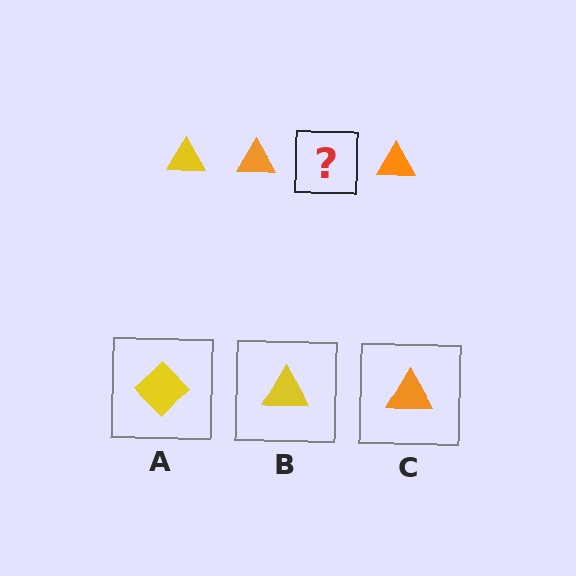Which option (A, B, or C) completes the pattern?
B.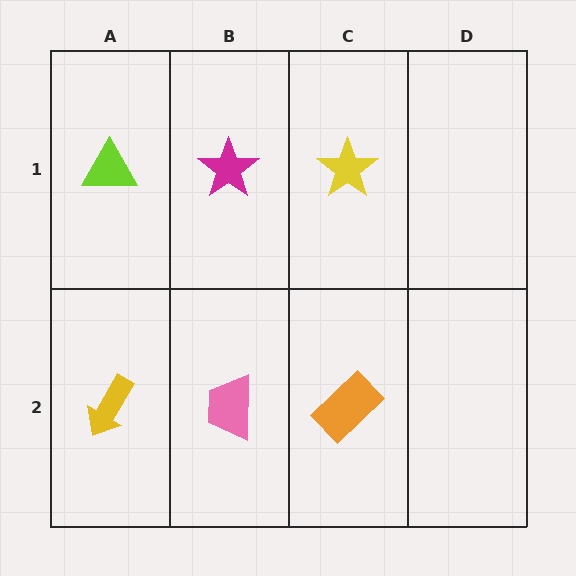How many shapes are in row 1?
3 shapes.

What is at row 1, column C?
A yellow star.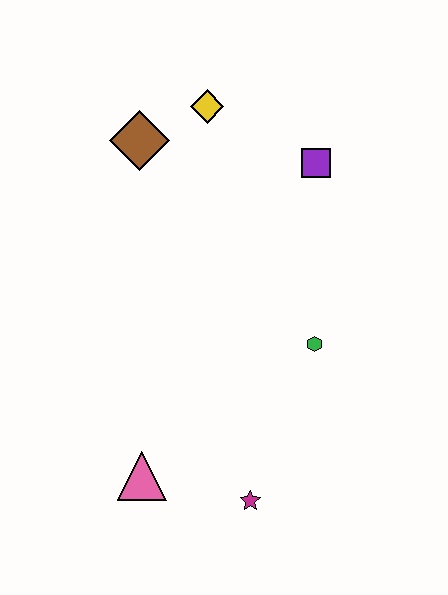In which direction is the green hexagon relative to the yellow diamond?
The green hexagon is below the yellow diamond.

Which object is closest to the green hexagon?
The magenta star is closest to the green hexagon.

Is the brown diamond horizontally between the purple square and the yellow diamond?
No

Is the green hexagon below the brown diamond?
Yes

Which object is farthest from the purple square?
The pink triangle is farthest from the purple square.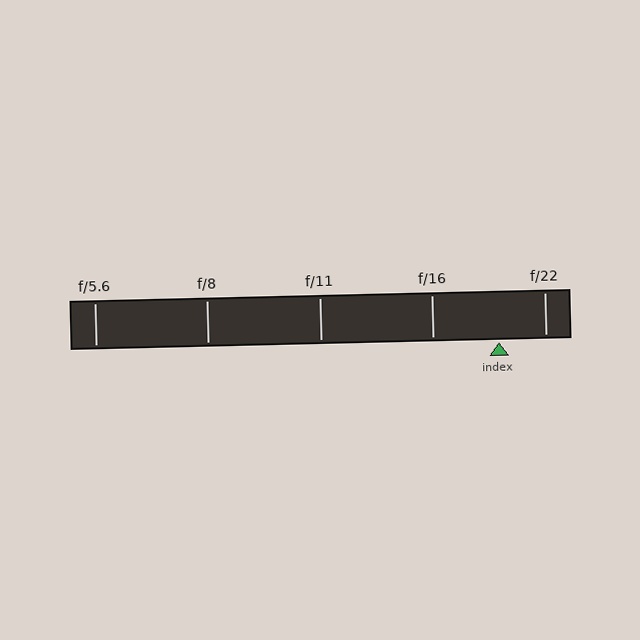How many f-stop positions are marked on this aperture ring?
There are 5 f-stop positions marked.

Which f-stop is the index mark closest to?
The index mark is closest to f/22.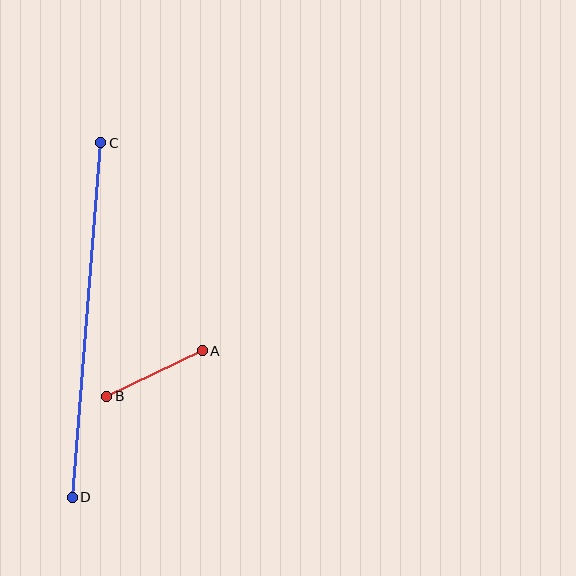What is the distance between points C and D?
The distance is approximately 356 pixels.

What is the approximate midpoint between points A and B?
The midpoint is at approximately (155, 374) pixels.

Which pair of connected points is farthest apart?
Points C and D are farthest apart.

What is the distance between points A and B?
The distance is approximately 106 pixels.